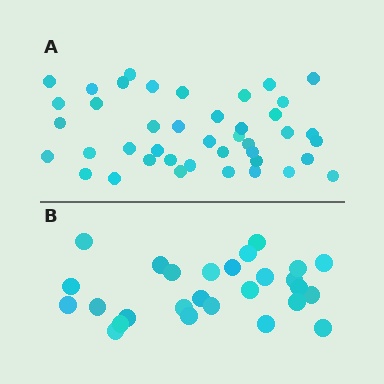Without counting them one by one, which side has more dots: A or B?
Region A (the top region) has more dots.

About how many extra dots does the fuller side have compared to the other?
Region A has approximately 15 more dots than region B.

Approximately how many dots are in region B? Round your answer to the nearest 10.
About 30 dots. (The exact count is 27, which rounds to 30.)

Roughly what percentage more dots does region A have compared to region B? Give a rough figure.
About 55% more.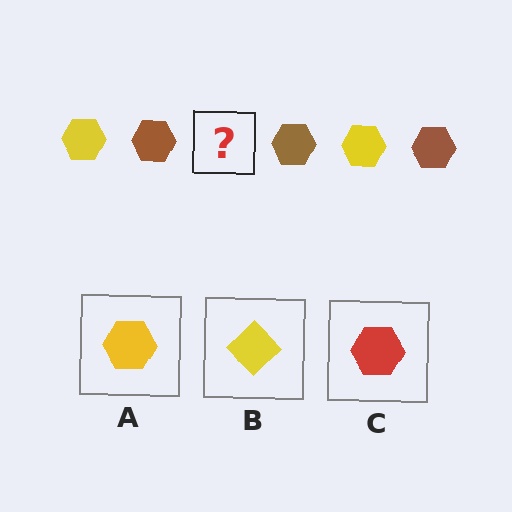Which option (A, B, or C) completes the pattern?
A.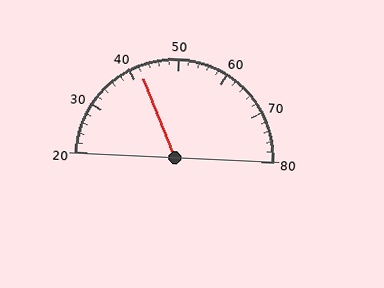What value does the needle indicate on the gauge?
The needle indicates approximately 42.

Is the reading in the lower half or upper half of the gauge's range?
The reading is in the lower half of the range (20 to 80).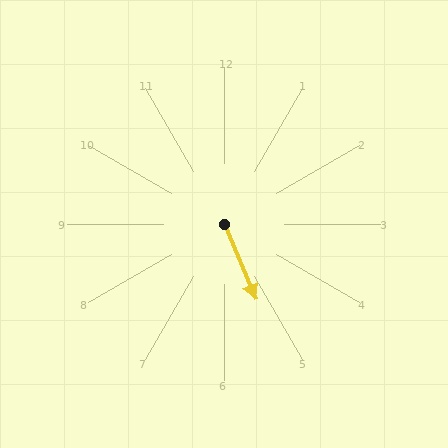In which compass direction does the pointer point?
Southeast.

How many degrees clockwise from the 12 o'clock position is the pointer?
Approximately 157 degrees.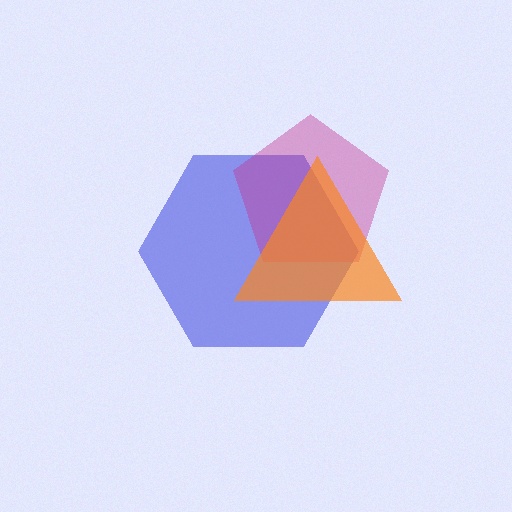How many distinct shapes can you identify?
There are 3 distinct shapes: a blue hexagon, a magenta pentagon, an orange triangle.